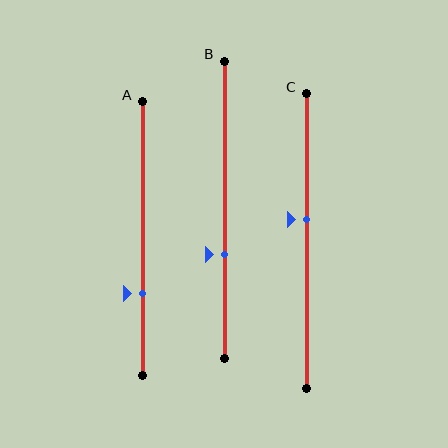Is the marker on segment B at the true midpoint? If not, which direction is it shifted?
No, the marker on segment B is shifted downward by about 15% of the segment length.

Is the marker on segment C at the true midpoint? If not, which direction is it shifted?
No, the marker on segment C is shifted upward by about 7% of the segment length.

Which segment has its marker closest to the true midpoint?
Segment C has its marker closest to the true midpoint.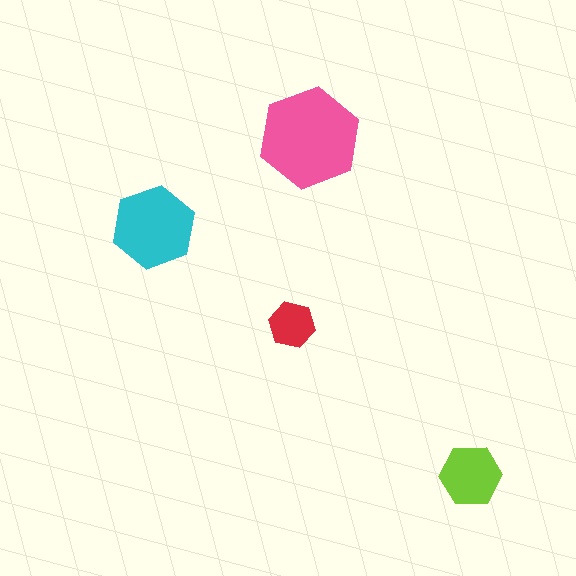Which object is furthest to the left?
The cyan hexagon is leftmost.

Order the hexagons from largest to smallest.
the pink one, the cyan one, the lime one, the red one.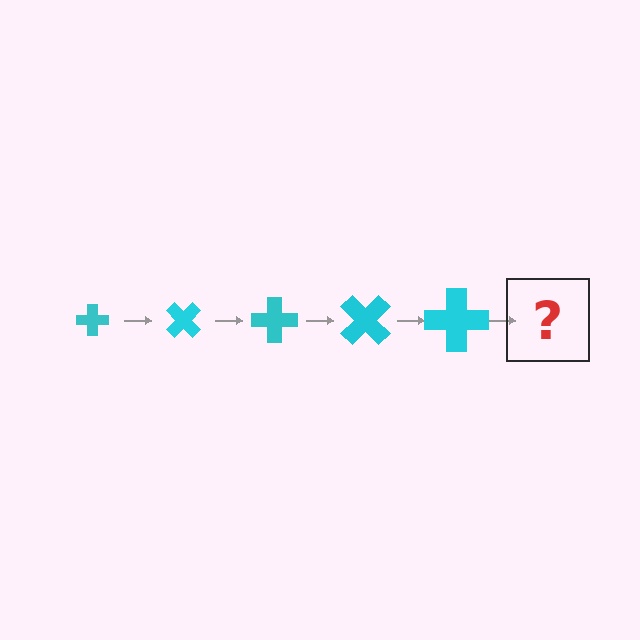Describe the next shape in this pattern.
It should be a cross, larger than the previous one and rotated 225 degrees from the start.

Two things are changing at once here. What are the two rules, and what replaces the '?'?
The two rules are that the cross grows larger each step and it rotates 45 degrees each step. The '?' should be a cross, larger than the previous one and rotated 225 degrees from the start.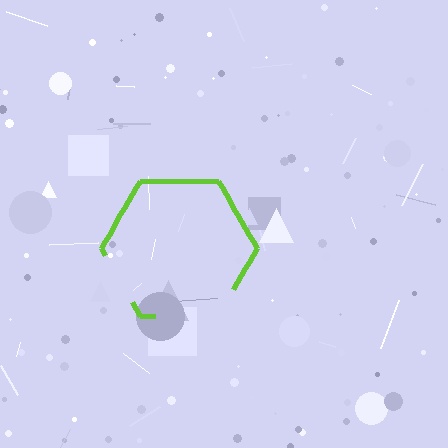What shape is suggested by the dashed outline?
The dashed outline suggests a hexagon.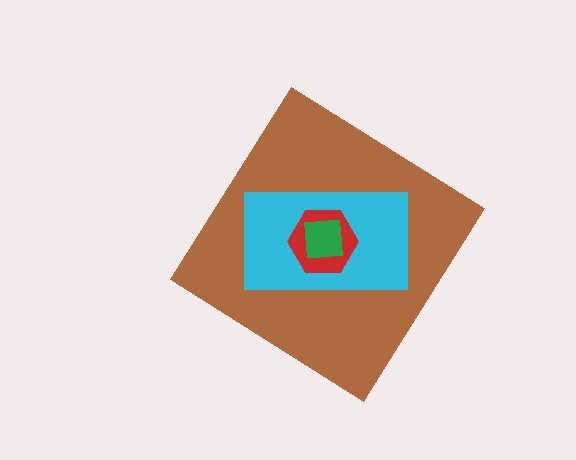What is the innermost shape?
The green square.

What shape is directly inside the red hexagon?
The green square.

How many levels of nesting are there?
4.